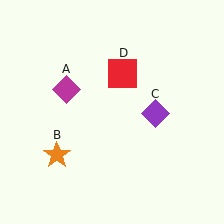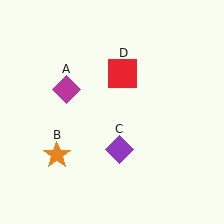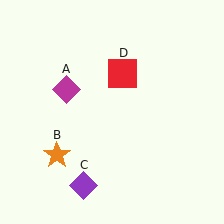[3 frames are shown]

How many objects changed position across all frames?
1 object changed position: purple diamond (object C).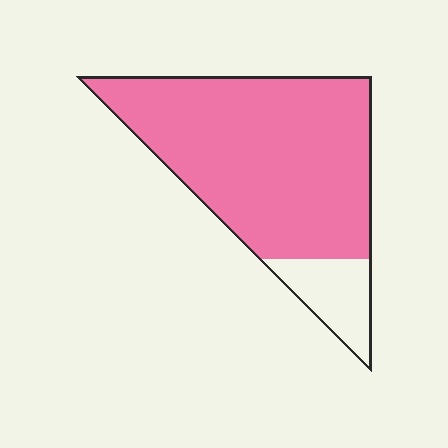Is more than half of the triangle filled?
Yes.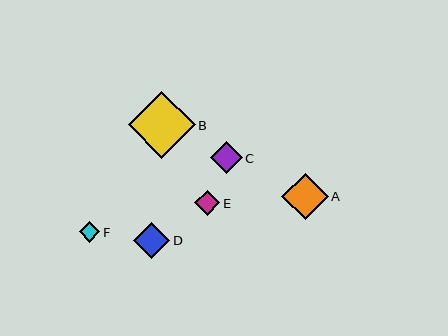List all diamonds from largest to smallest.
From largest to smallest: B, A, D, C, E, F.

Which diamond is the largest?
Diamond B is the largest with a size of approximately 67 pixels.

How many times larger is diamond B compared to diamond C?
Diamond B is approximately 2.1 times the size of diamond C.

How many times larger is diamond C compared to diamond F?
Diamond C is approximately 1.6 times the size of diamond F.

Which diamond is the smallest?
Diamond F is the smallest with a size of approximately 20 pixels.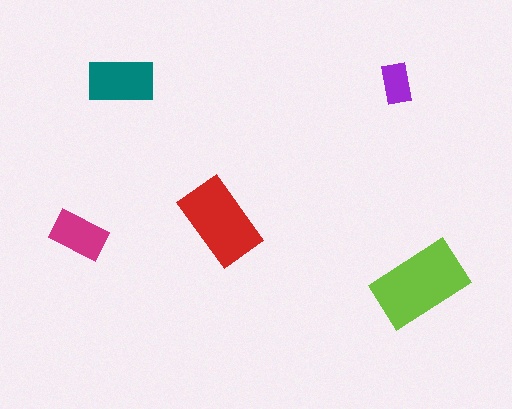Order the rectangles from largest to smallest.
the lime one, the red one, the teal one, the magenta one, the purple one.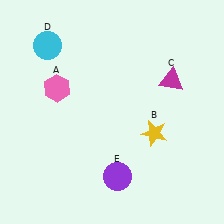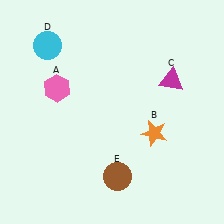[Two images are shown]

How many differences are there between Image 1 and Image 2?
There are 2 differences between the two images.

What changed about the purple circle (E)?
In Image 1, E is purple. In Image 2, it changed to brown.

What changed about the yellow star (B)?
In Image 1, B is yellow. In Image 2, it changed to orange.